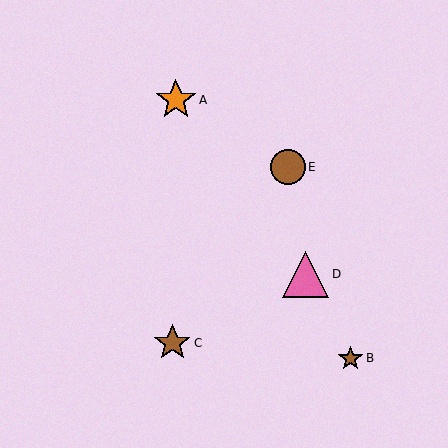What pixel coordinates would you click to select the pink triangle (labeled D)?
Click at (305, 274) to select the pink triangle D.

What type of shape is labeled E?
Shape E is a brown circle.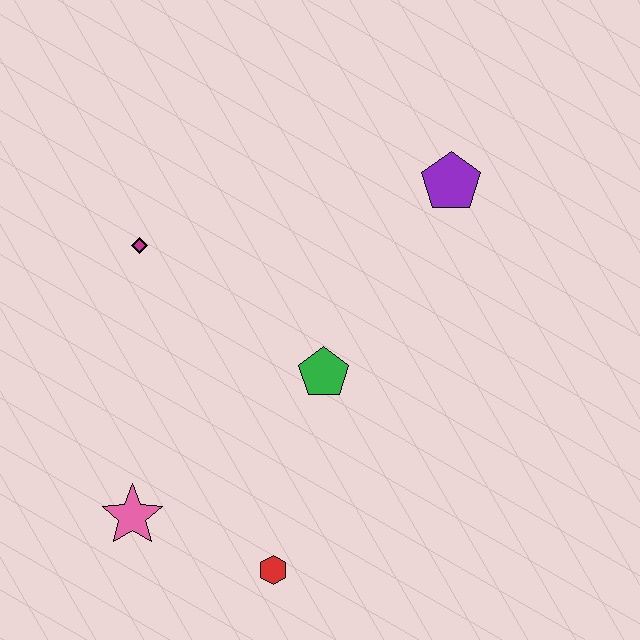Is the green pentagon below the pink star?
No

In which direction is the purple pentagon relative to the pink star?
The purple pentagon is above the pink star.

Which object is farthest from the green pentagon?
The pink star is farthest from the green pentagon.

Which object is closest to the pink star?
The red hexagon is closest to the pink star.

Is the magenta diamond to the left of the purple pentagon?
Yes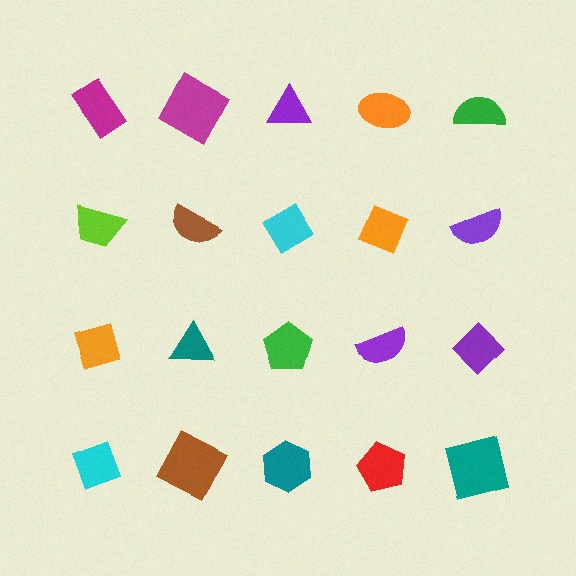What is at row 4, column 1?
A cyan diamond.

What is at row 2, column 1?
A lime trapezoid.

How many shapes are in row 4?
5 shapes.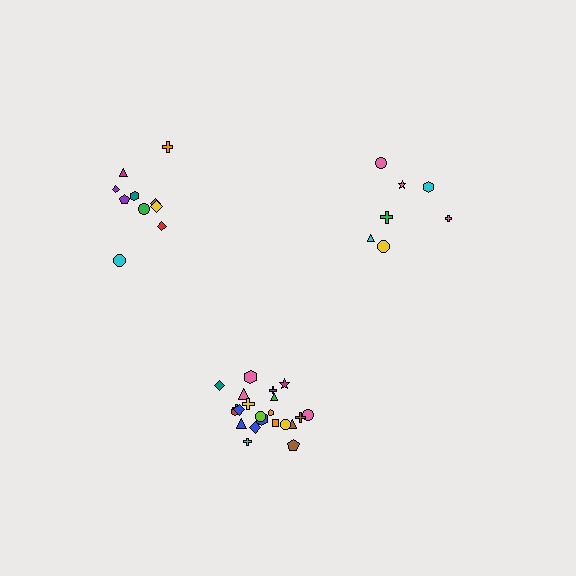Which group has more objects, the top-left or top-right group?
The top-left group.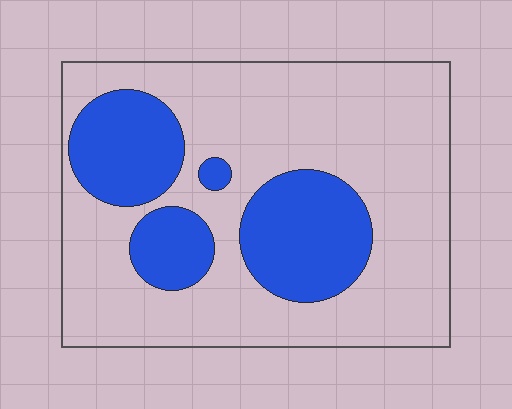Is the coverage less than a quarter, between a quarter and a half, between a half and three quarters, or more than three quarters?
Between a quarter and a half.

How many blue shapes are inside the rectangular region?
4.